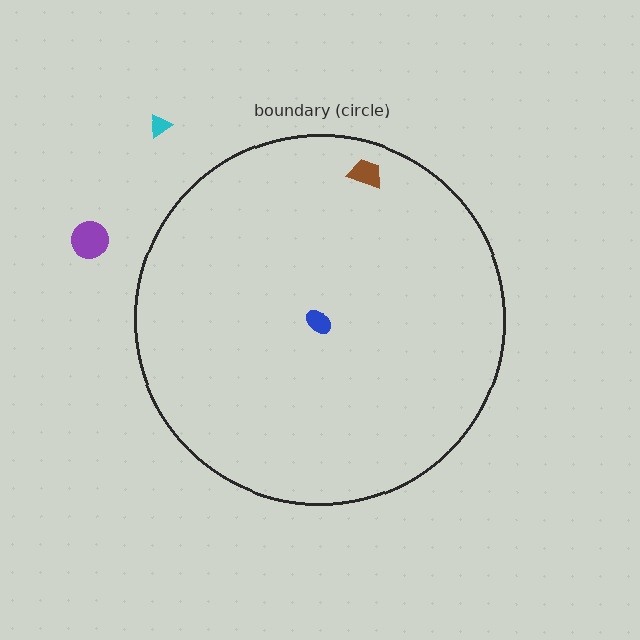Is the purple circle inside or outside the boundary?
Outside.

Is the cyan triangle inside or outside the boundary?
Outside.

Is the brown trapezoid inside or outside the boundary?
Inside.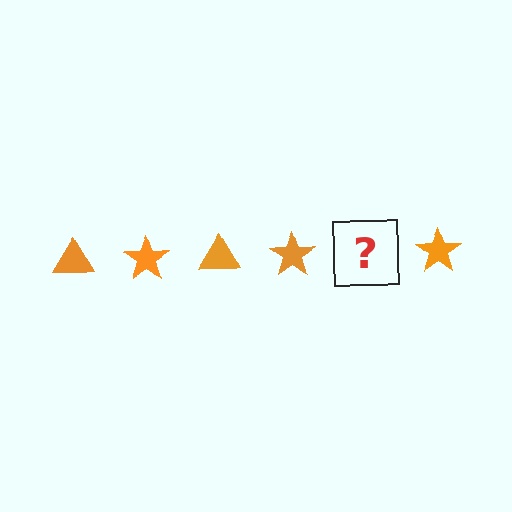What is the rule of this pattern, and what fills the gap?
The rule is that the pattern cycles through triangle, star shapes in orange. The gap should be filled with an orange triangle.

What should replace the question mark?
The question mark should be replaced with an orange triangle.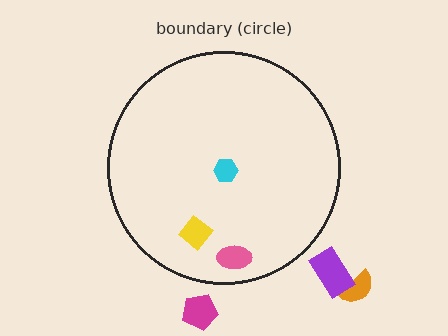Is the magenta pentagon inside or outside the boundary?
Outside.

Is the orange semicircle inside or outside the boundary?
Outside.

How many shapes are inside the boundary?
3 inside, 3 outside.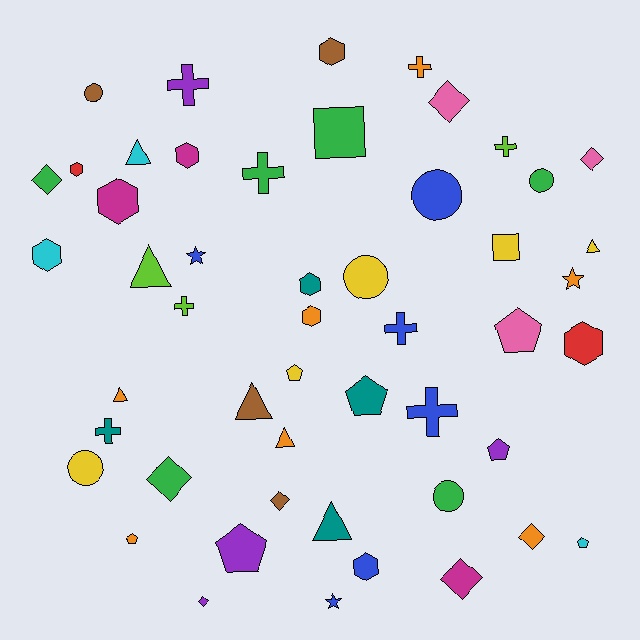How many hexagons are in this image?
There are 9 hexagons.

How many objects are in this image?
There are 50 objects.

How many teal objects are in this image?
There are 4 teal objects.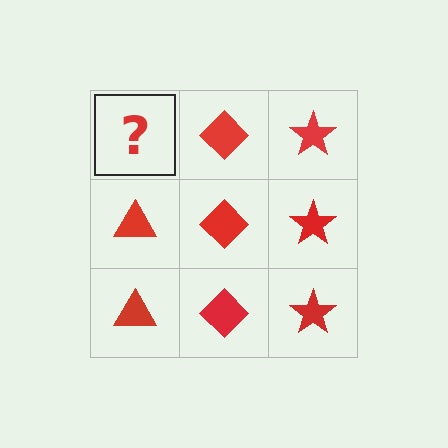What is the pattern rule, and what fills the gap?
The rule is that each column has a consistent shape. The gap should be filled with a red triangle.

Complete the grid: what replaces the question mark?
The question mark should be replaced with a red triangle.